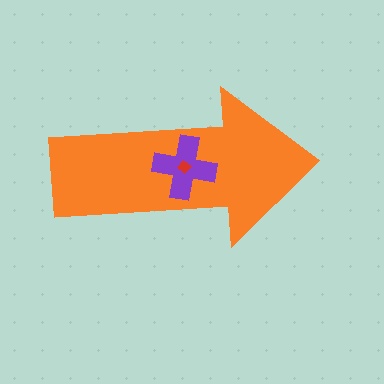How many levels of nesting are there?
3.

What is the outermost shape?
The orange arrow.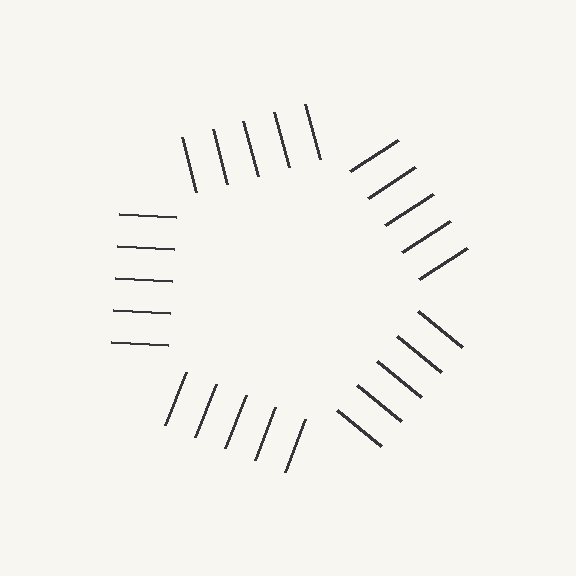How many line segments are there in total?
25 — 5 along each of the 5 edges.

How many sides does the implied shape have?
5 sides — the line-ends trace a pentagon.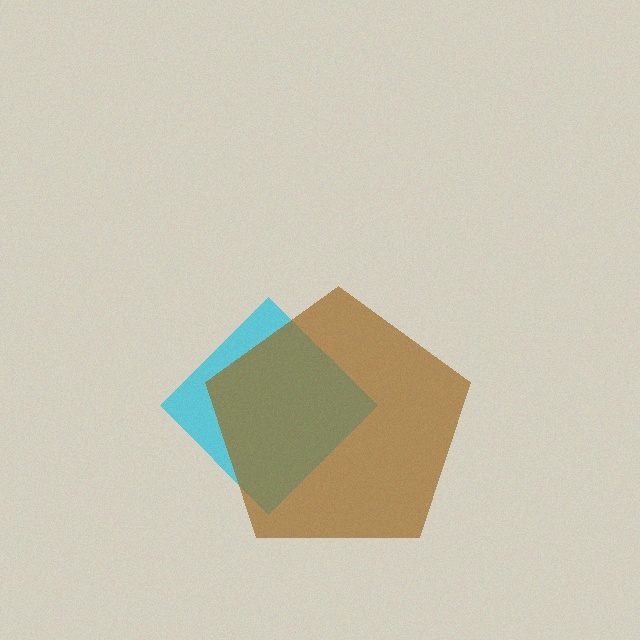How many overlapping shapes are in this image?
There are 2 overlapping shapes in the image.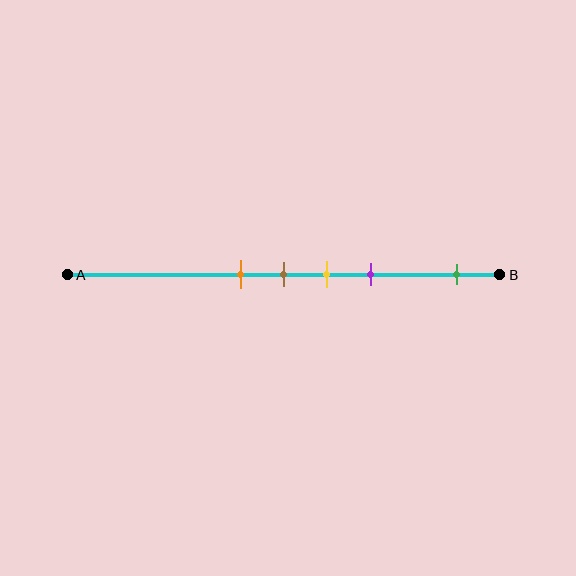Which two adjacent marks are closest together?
The orange and brown marks are the closest adjacent pair.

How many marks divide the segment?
There are 5 marks dividing the segment.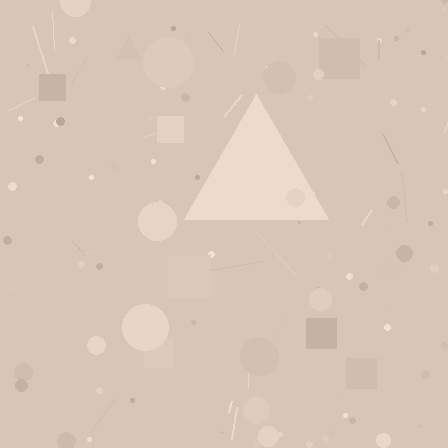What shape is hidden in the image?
A triangle is hidden in the image.